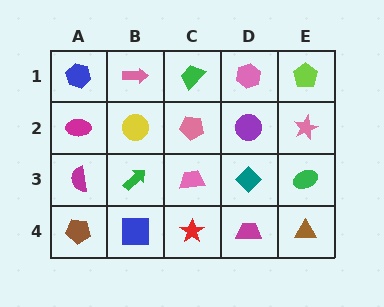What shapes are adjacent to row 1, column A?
A magenta ellipse (row 2, column A), a pink arrow (row 1, column B).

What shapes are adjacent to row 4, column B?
A green arrow (row 3, column B), a brown pentagon (row 4, column A), a red star (row 4, column C).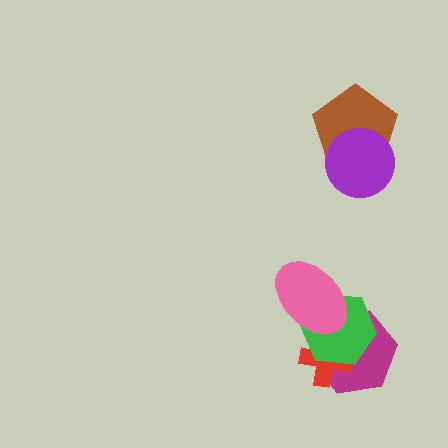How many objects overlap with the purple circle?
1 object overlaps with the purple circle.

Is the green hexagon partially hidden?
Yes, it is partially covered by another shape.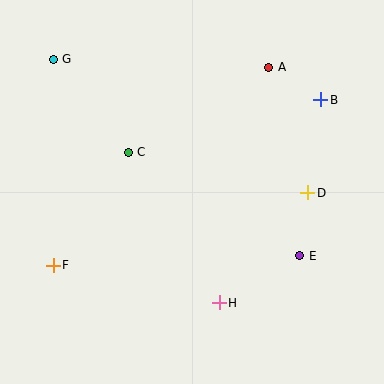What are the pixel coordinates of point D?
Point D is at (308, 193).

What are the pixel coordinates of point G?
Point G is at (53, 59).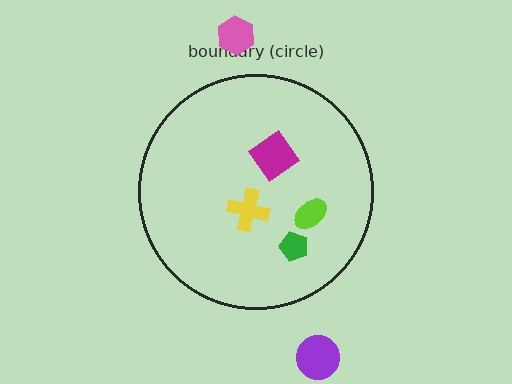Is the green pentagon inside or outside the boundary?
Inside.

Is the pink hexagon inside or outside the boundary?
Outside.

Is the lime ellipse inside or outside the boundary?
Inside.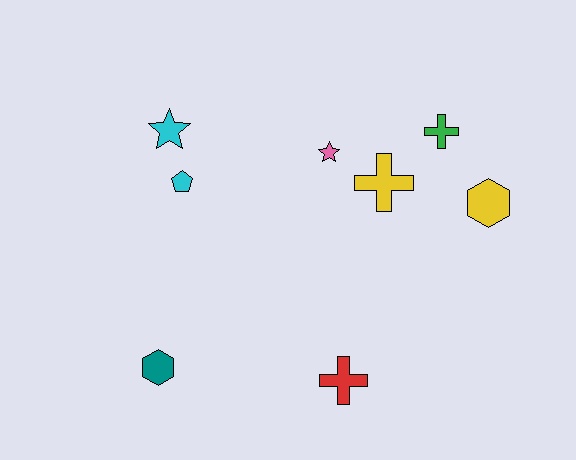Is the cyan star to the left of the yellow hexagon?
Yes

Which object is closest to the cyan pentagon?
The cyan star is closest to the cyan pentagon.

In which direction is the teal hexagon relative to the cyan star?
The teal hexagon is below the cyan star.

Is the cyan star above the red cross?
Yes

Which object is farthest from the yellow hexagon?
The teal hexagon is farthest from the yellow hexagon.